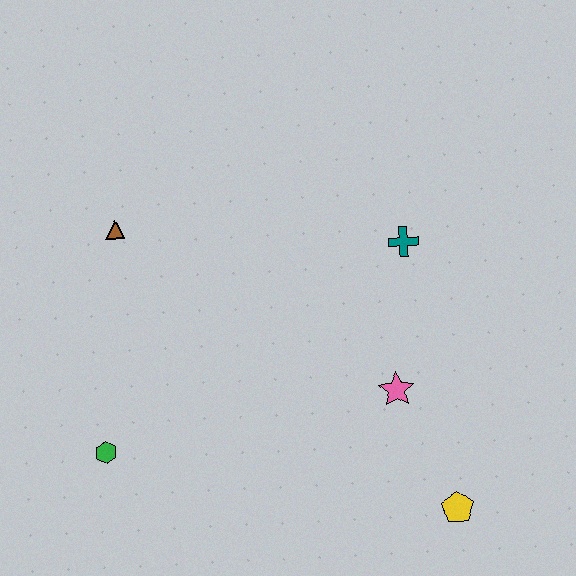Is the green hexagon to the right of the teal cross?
No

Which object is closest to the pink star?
The yellow pentagon is closest to the pink star.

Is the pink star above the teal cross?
No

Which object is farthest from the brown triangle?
The yellow pentagon is farthest from the brown triangle.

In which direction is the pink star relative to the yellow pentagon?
The pink star is above the yellow pentagon.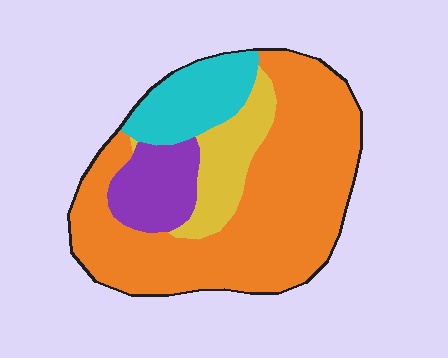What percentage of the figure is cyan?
Cyan covers roughly 15% of the figure.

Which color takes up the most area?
Orange, at roughly 60%.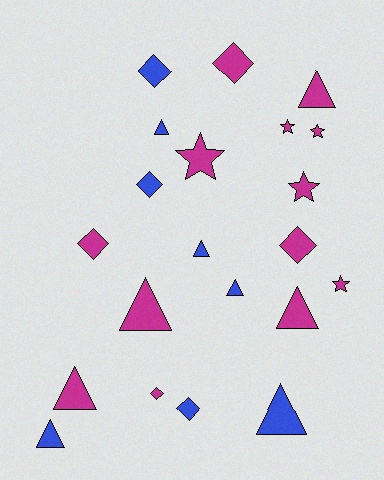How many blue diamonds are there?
There are 3 blue diamonds.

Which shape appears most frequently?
Triangle, with 9 objects.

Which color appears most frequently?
Magenta, with 13 objects.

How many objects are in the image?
There are 21 objects.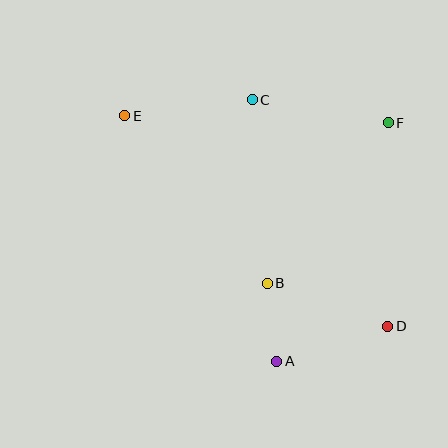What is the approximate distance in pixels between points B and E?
The distance between B and E is approximately 220 pixels.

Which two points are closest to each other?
Points A and B are closest to each other.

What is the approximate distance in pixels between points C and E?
The distance between C and E is approximately 129 pixels.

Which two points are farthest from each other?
Points D and E are farthest from each other.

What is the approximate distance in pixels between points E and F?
The distance between E and F is approximately 264 pixels.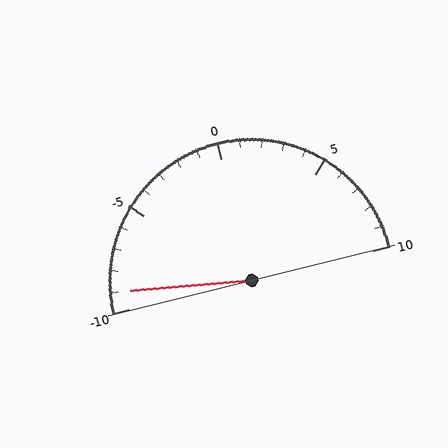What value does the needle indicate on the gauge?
The needle indicates approximately -9.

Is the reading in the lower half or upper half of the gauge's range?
The reading is in the lower half of the range (-10 to 10).